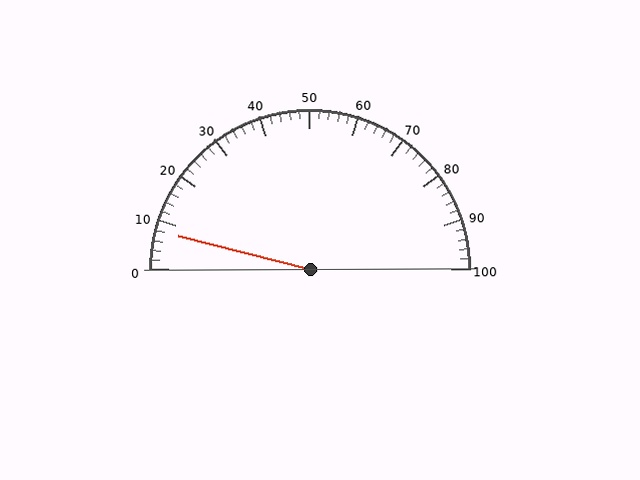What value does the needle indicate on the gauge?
The needle indicates approximately 8.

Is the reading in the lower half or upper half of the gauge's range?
The reading is in the lower half of the range (0 to 100).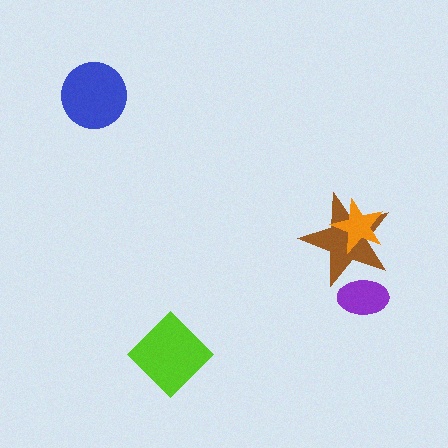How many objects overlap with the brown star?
2 objects overlap with the brown star.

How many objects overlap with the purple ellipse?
1 object overlaps with the purple ellipse.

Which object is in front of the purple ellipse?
The brown star is in front of the purple ellipse.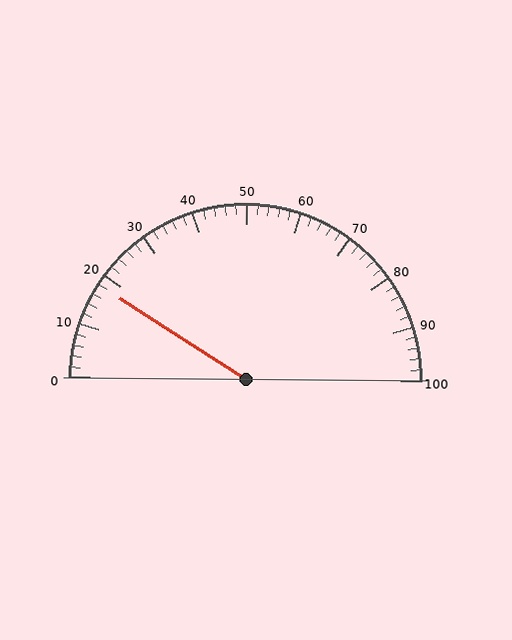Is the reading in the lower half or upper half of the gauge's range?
The reading is in the lower half of the range (0 to 100).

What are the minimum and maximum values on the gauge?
The gauge ranges from 0 to 100.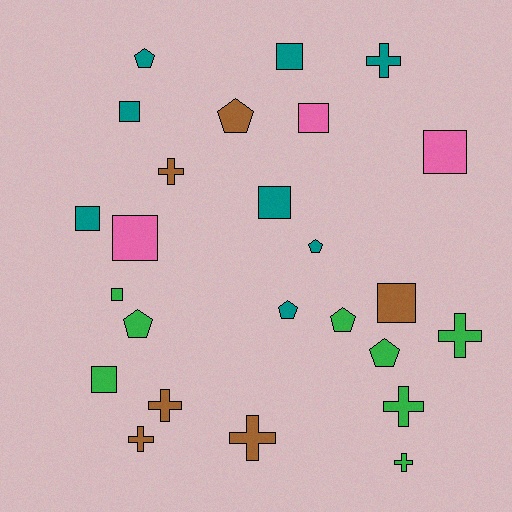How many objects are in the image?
There are 25 objects.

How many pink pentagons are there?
There are no pink pentagons.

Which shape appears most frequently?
Square, with 10 objects.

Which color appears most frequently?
Teal, with 8 objects.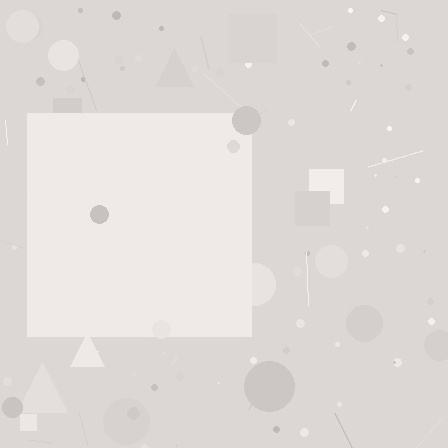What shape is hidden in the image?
A square is hidden in the image.